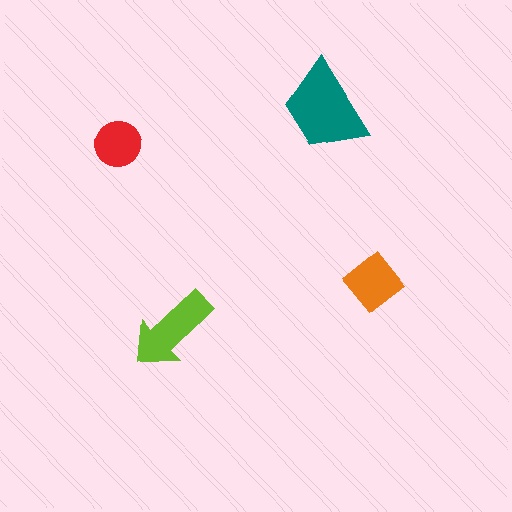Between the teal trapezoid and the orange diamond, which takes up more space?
The teal trapezoid.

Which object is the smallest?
The red circle.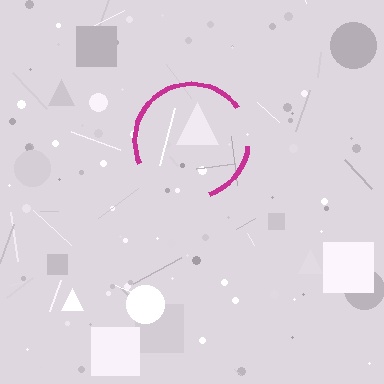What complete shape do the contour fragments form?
The contour fragments form a circle.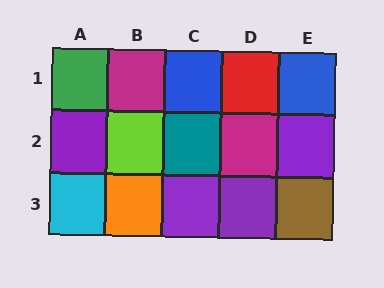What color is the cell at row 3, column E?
Brown.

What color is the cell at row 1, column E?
Blue.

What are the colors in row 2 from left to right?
Purple, lime, teal, magenta, purple.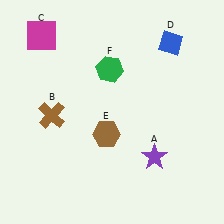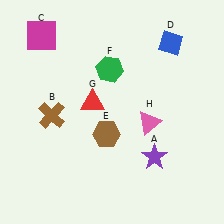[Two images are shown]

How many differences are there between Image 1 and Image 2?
There are 2 differences between the two images.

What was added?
A red triangle (G), a pink triangle (H) were added in Image 2.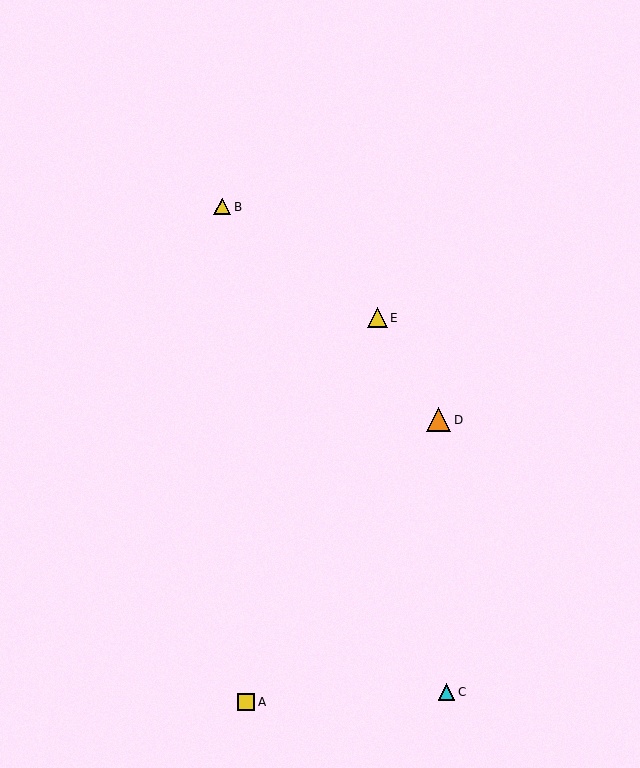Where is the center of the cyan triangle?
The center of the cyan triangle is at (446, 692).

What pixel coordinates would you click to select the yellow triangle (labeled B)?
Click at (222, 207) to select the yellow triangle B.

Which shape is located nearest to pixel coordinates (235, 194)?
The yellow triangle (labeled B) at (222, 207) is nearest to that location.